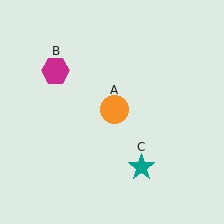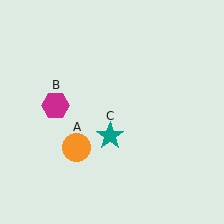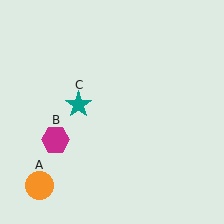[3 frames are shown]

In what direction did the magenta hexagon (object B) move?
The magenta hexagon (object B) moved down.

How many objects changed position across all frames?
3 objects changed position: orange circle (object A), magenta hexagon (object B), teal star (object C).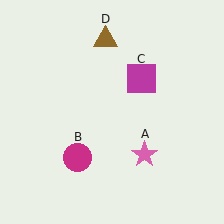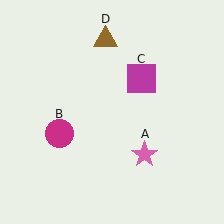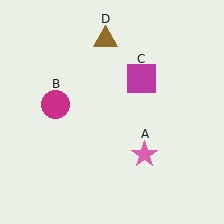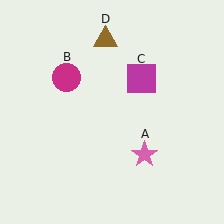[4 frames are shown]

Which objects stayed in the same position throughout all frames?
Pink star (object A) and magenta square (object C) and brown triangle (object D) remained stationary.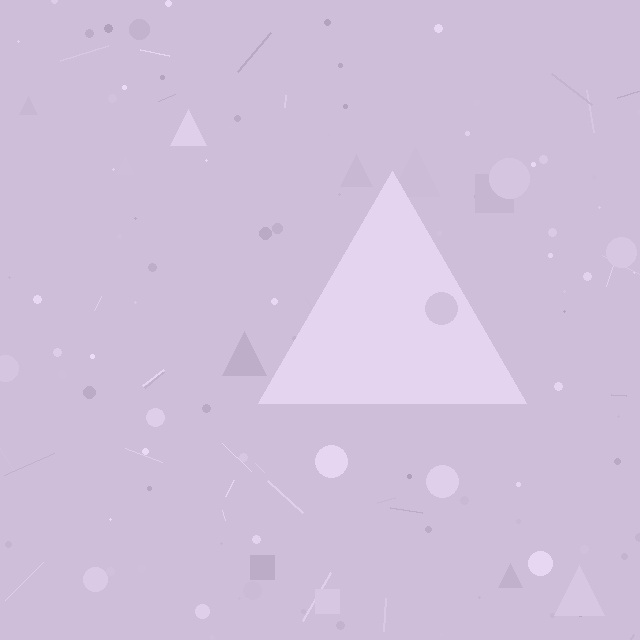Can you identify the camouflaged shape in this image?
The camouflaged shape is a triangle.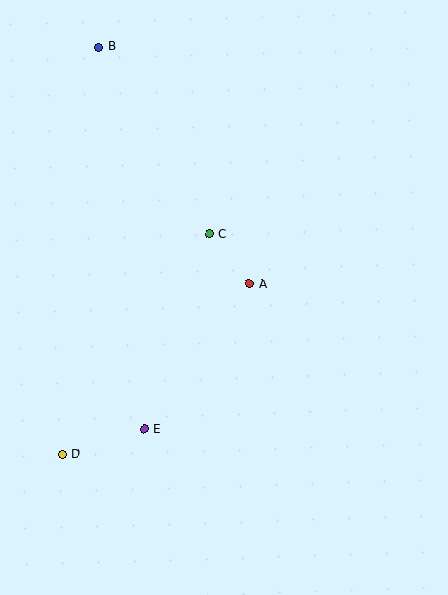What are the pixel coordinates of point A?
Point A is at (249, 284).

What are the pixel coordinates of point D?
Point D is at (62, 454).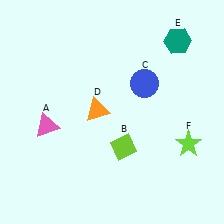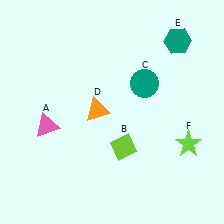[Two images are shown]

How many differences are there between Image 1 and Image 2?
There is 1 difference between the two images.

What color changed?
The circle (C) changed from blue in Image 1 to teal in Image 2.